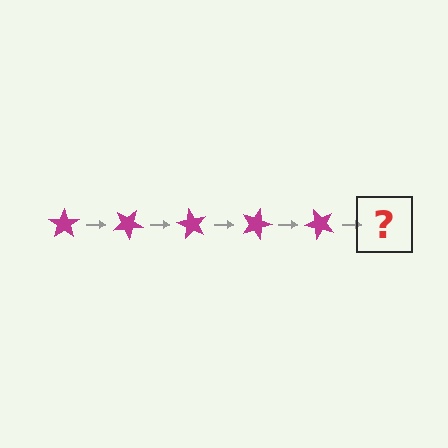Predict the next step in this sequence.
The next step is a magenta star rotated 150 degrees.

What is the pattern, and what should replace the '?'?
The pattern is that the star rotates 30 degrees each step. The '?' should be a magenta star rotated 150 degrees.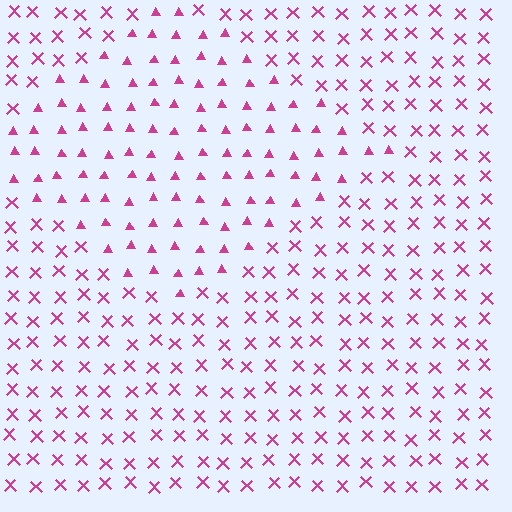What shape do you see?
I see a diamond.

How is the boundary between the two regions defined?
The boundary is defined by a change in element shape: triangles inside vs. X marks outside. All elements share the same color and spacing.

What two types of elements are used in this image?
The image uses triangles inside the diamond region and X marks outside it.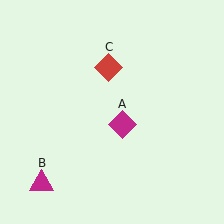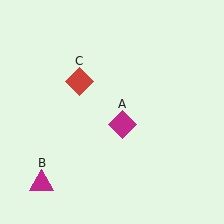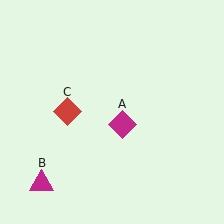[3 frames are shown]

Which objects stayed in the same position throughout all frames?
Magenta diamond (object A) and magenta triangle (object B) remained stationary.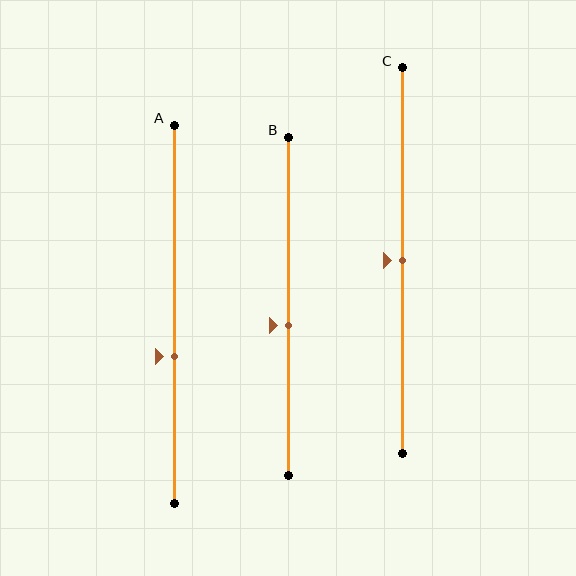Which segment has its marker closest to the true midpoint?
Segment C has its marker closest to the true midpoint.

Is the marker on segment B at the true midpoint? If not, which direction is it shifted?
No, the marker on segment B is shifted downward by about 5% of the segment length.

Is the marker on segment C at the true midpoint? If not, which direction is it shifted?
Yes, the marker on segment C is at the true midpoint.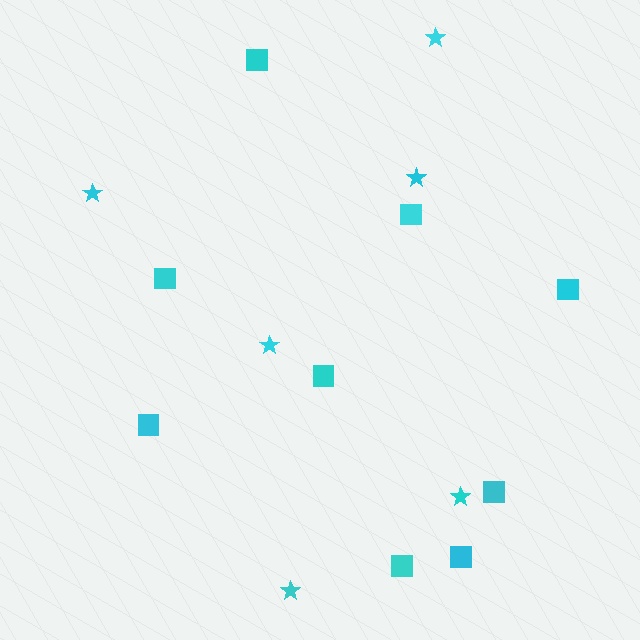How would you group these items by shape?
There are 2 groups: one group of stars (6) and one group of squares (9).